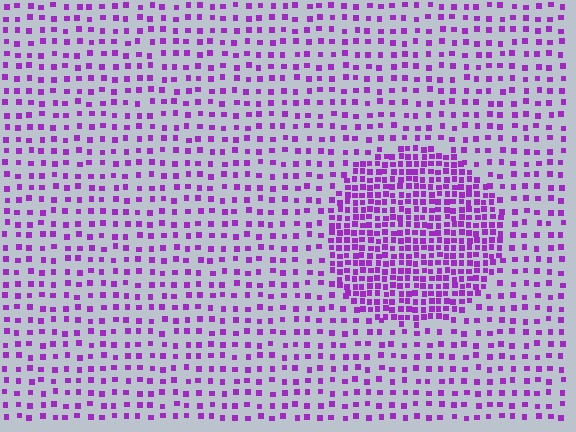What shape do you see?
I see a circle.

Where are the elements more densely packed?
The elements are more densely packed inside the circle boundary.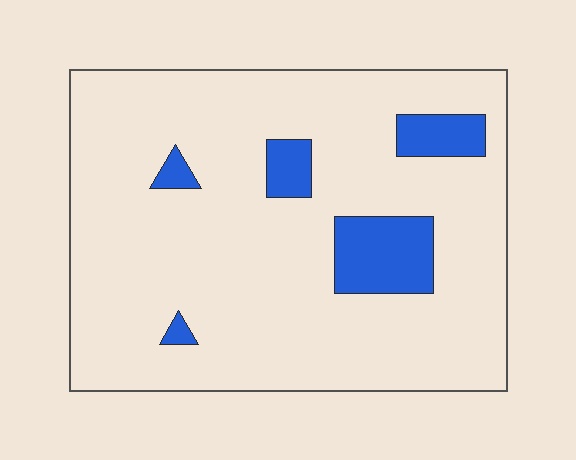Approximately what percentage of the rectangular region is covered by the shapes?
Approximately 10%.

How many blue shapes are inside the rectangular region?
5.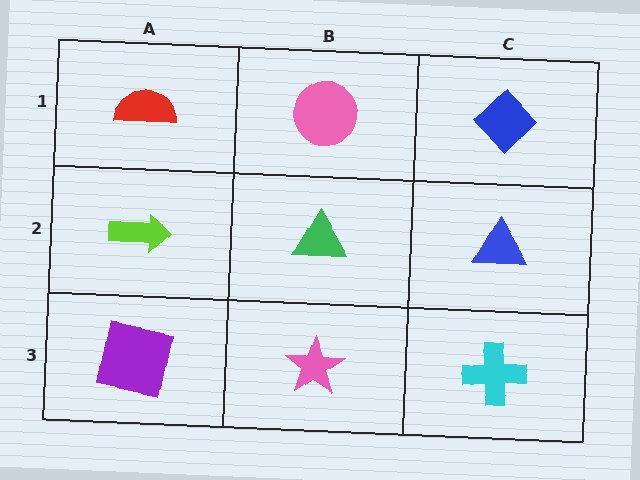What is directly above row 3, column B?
A green triangle.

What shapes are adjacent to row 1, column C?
A blue triangle (row 2, column C), a pink circle (row 1, column B).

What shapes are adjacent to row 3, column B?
A green triangle (row 2, column B), a purple square (row 3, column A), a cyan cross (row 3, column C).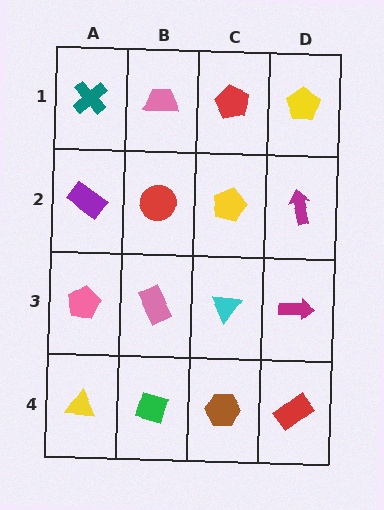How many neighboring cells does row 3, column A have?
3.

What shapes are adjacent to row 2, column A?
A teal cross (row 1, column A), a pink pentagon (row 3, column A), a red circle (row 2, column B).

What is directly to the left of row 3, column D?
A cyan triangle.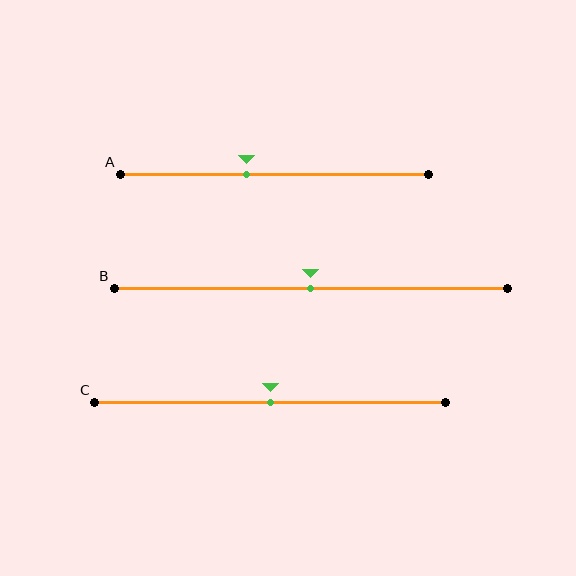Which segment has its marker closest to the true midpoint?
Segment B has its marker closest to the true midpoint.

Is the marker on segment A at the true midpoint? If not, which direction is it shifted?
No, the marker on segment A is shifted to the left by about 9% of the segment length.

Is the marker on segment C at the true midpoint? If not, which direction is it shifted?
Yes, the marker on segment C is at the true midpoint.